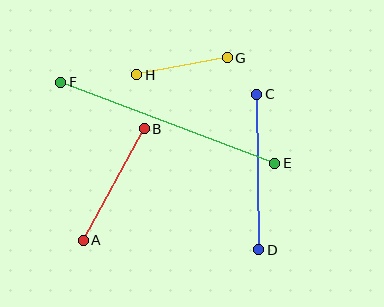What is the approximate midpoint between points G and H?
The midpoint is at approximately (182, 66) pixels.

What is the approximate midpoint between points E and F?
The midpoint is at approximately (168, 123) pixels.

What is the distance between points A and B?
The distance is approximately 127 pixels.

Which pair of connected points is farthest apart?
Points E and F are farthest apart.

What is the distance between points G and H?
The distance is approximately 92 pixels.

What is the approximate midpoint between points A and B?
The midpoint is at approximately (114, 185) pixels.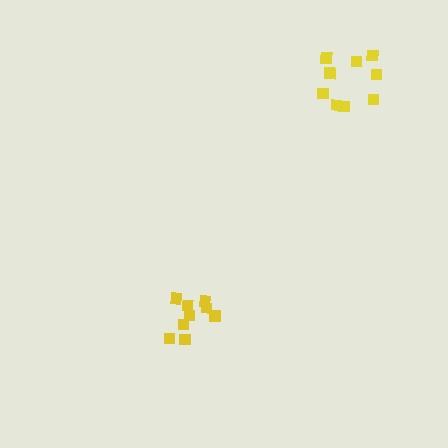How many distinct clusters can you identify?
There are 2 distinct clusters.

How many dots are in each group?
Group 1: 9 dots, Group 2: 9 dots (18 total).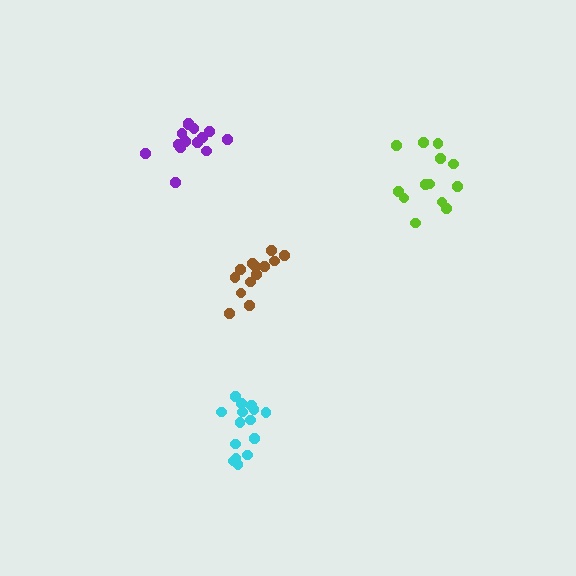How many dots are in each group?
Group 1: 15 dots, Group 2: 14 dots, Group 3: 13 dots, Group 4: 13 dots (55 total).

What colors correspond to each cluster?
The clusters are colored: cyan, purple, brown, lime.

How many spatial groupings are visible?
There are 4 spatial groupings.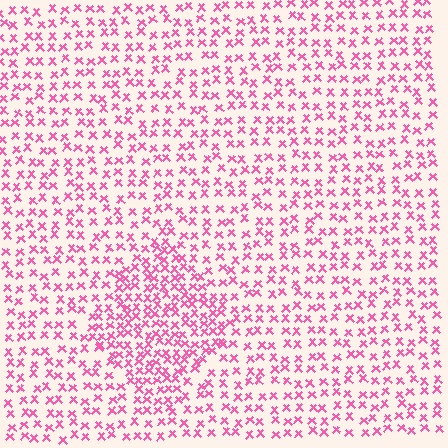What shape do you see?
I see a diamond.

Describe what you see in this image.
The image contains small pink elements arranged at two different densities. A diamond-shaped region is visible where the elements are more densely packed than the surrounding area.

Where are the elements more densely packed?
The elements are more densely packed inside the diamond boundary.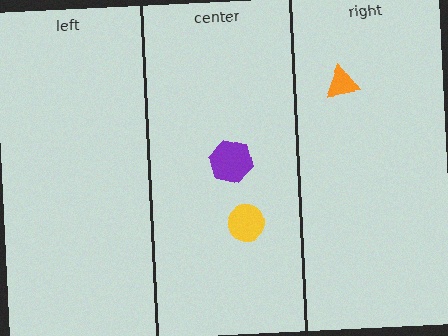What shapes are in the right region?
The orange triangle.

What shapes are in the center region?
The yellow circle, the purple hexagon.